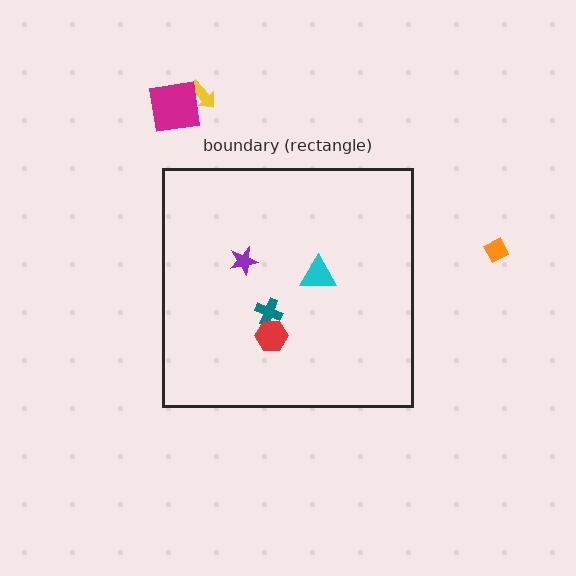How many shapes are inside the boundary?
4 inside, 3 outside.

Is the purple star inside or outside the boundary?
Inside.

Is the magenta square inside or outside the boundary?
Outside.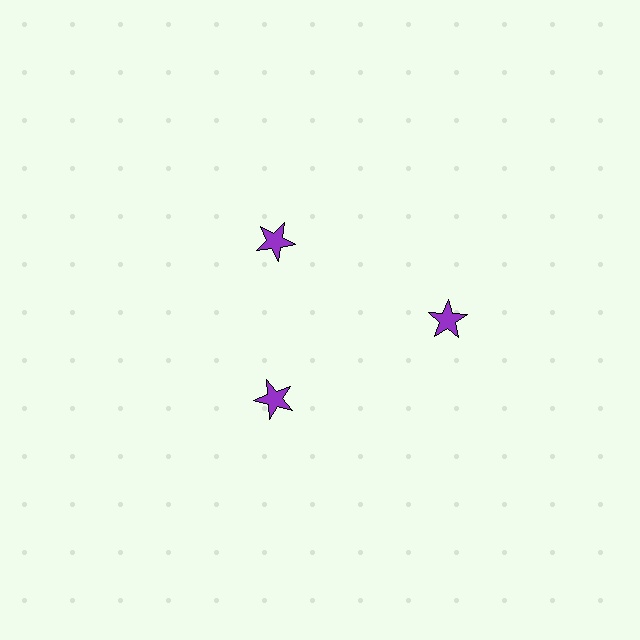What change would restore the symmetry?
The symmetry would be restored by moving it inward, back onto the ring so that all 3 stars sit at equal angles and equal distance from the center.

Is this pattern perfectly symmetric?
No. The 3 purple stars are arranged in a ring, but one element near the 3 o'clock position is pushed outward from the center, breaking the 3-fold rotational symmetry.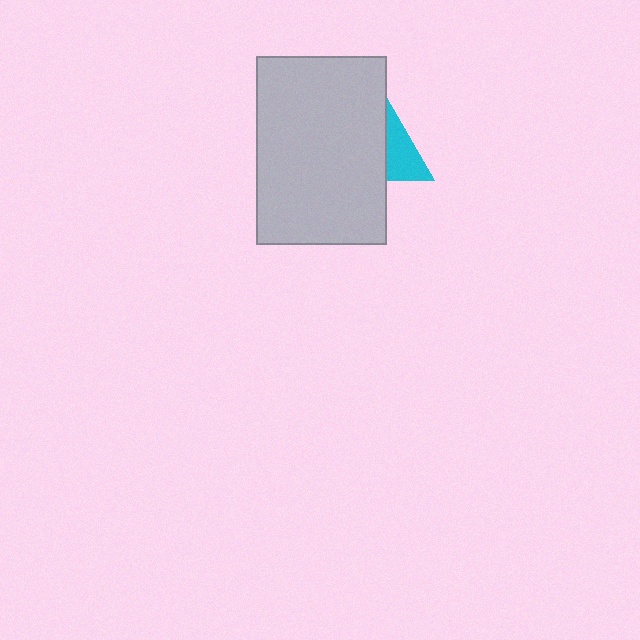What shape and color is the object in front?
The object in front is a light gray rectangle.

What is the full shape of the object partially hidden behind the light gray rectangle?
The partially hidden object is a cyan triangle.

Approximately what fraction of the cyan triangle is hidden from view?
Roughly 52% of the cyan triangle is hidden behind the light gray rectangle.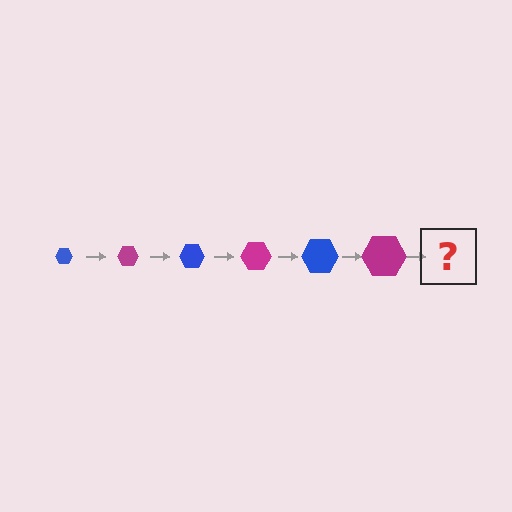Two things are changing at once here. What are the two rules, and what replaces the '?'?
The two rules are that the hexagon grows larger each step and the color cycles through blue and magenta. The '?' should be a blue hexagon, larger than the previous one.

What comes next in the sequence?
The next element should be a blue hexagon, larger than the previous one.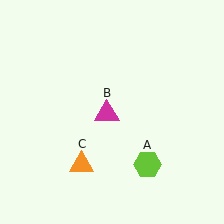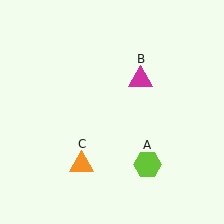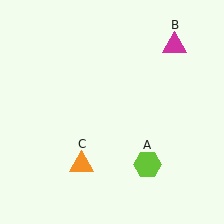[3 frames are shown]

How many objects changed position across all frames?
1 object changed position: magenta triangle (object B).